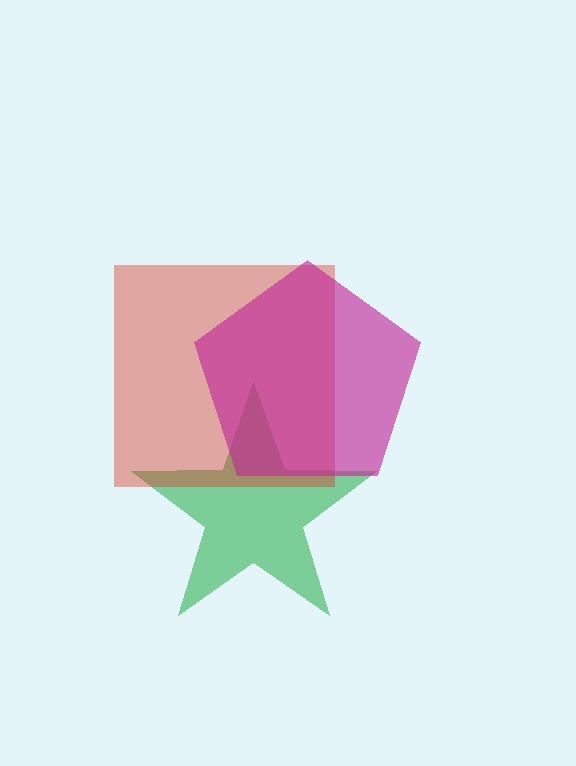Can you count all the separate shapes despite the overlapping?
Yes, there are 3 separate shapes.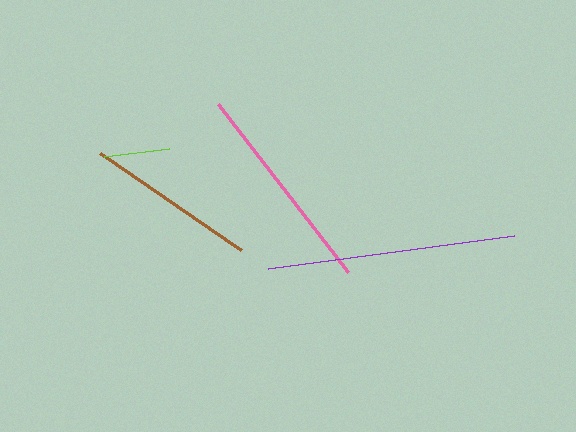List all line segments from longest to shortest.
From longest to shortest: purple, pink, brown, lime.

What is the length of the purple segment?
The purple segment is approximately 249 pixels long.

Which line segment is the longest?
The purple line is the longest at approximately 249 pixels.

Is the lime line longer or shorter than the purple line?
The purple line is longer than the lime line.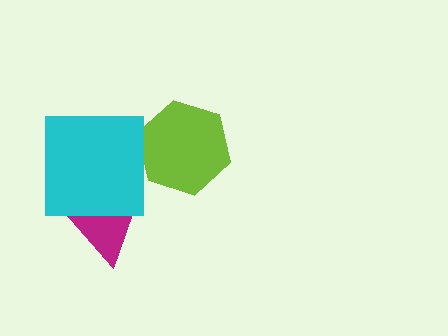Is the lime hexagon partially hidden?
No, no other shape covers it.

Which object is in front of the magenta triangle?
The cyan square is in front of the magenta triangle.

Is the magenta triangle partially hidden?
Yes, it is partially covered by another shape.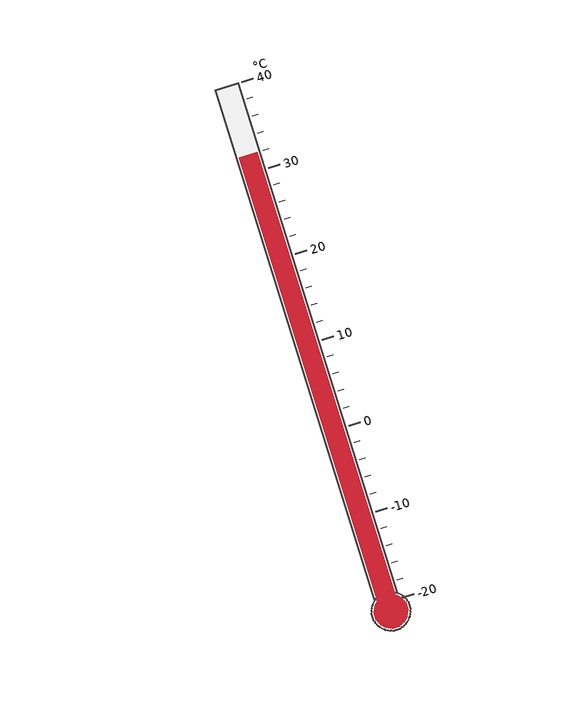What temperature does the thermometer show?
The thermometer shows approximately 32°C.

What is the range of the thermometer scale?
The thermometer scale ranges from -20°C to 40°C.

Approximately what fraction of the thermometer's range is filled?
The thermometer is filled to approximately 85% of its range.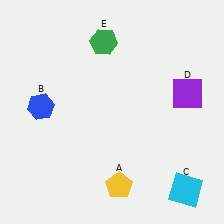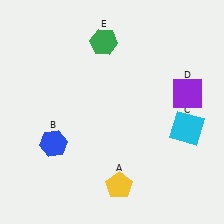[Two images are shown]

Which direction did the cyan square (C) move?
The cyan square (C) moved up.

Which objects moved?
The objects that moved are: the blue hexagon (B), the cyan square (C).